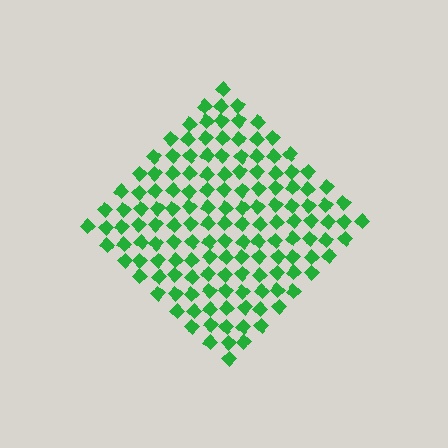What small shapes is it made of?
It is made of small diamonds.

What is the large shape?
The large shape is a diamond.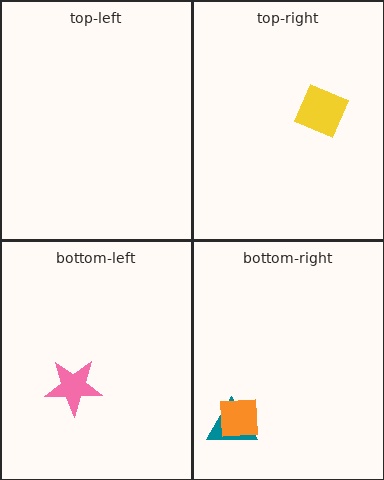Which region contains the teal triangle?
The bottom-right region.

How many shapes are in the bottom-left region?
1.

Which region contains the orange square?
The bottom-right region.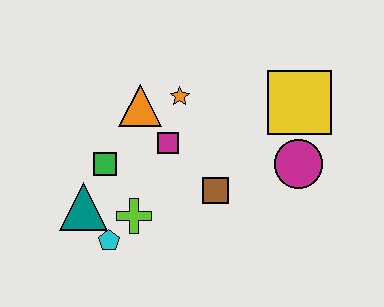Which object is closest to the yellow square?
The magenta circle is closest to the yellow square.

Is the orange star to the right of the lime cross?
Yes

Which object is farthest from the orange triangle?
The magenta circle is farthest from the orange triangle.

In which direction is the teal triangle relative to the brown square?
The teal triangle is to the left of the brown square.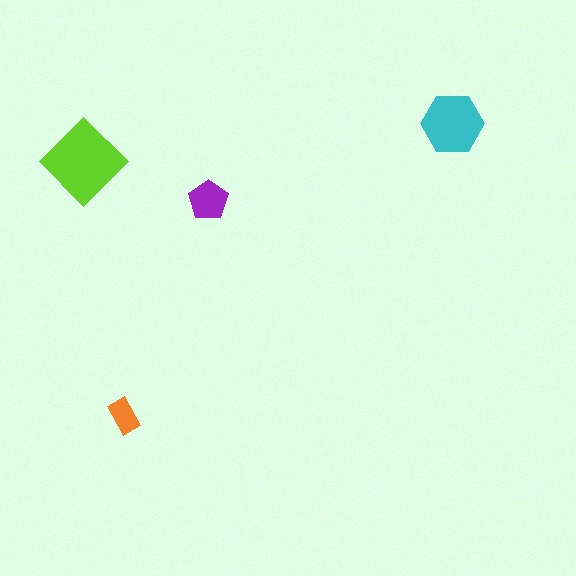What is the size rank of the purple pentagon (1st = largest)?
3rd.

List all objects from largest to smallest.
The lime diamond, the cyan hexagon, the purple pentagon, the orange rectangle.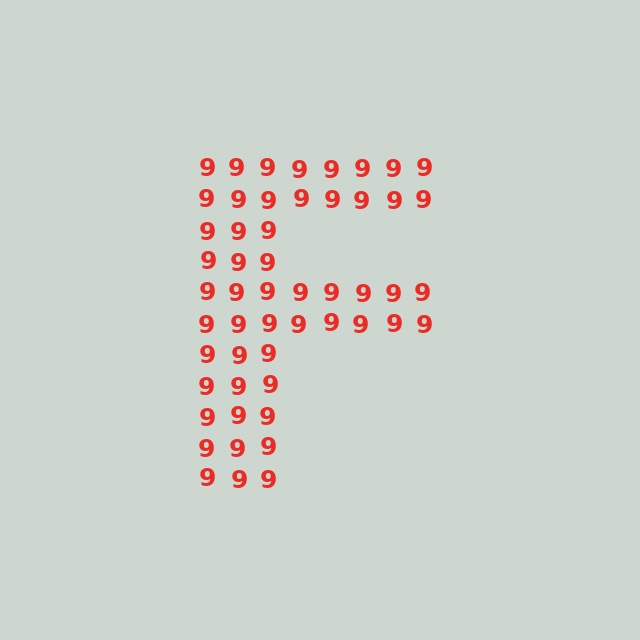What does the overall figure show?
The overall figure shows the letter F.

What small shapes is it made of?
It is made of small digit 9's.